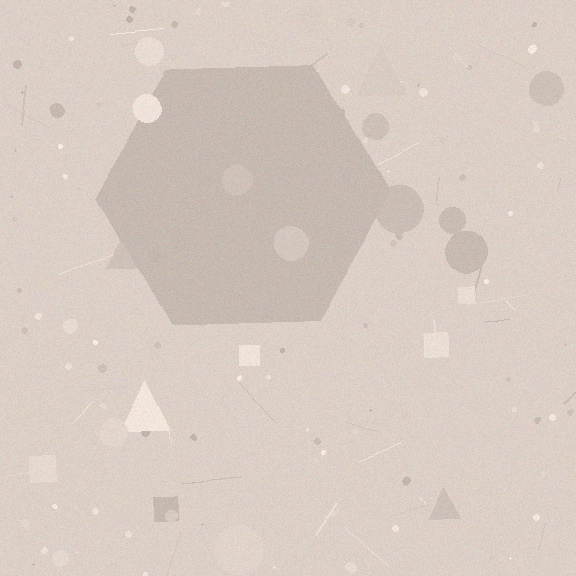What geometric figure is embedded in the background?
A hexagon is embedded in the background.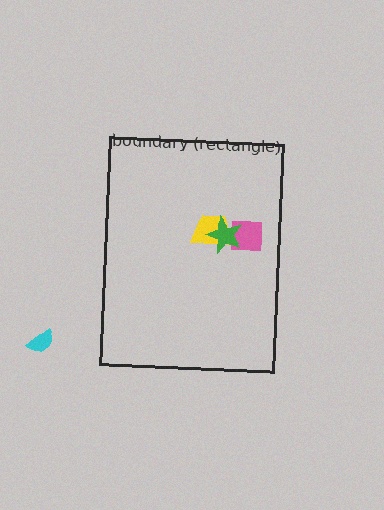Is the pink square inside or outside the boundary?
Inside.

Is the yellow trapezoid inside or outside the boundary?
Inside.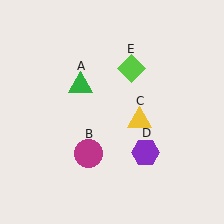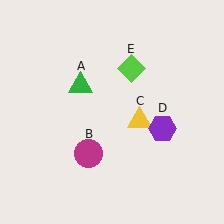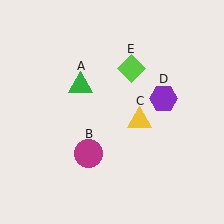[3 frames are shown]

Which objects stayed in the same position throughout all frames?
Green triangle (object A) and magenta circle (object B) and yellow triangle (object C) and lime diamond (object E) remained stationary.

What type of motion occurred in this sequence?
The purple hexagon (object D) rotated counterclockwise around the center of the scene.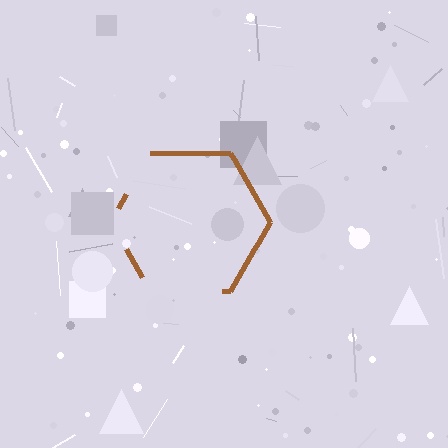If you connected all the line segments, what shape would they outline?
They would outline a hexagon.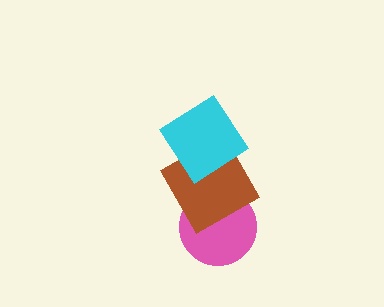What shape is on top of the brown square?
The cyan diamond is on top of the brown square.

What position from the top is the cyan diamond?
The cyan diamond is 1st from the top.